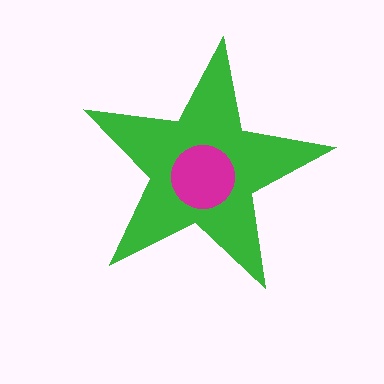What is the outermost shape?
The green star.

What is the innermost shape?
The magenta circle.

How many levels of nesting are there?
2.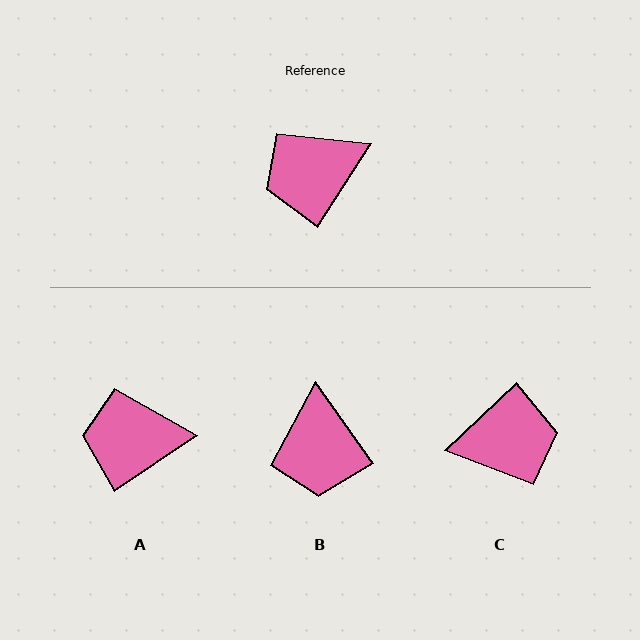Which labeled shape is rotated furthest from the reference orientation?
C, about 166 degrees away.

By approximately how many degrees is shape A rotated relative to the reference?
Approximately 24 degrees clockwise.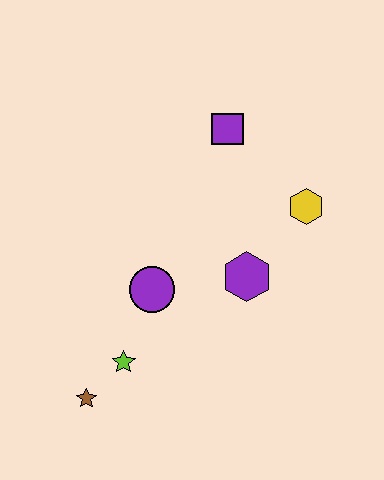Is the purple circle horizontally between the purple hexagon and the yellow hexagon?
No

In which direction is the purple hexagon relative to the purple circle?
The purple hexagon is to the right of the purple circle.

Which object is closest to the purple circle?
The lime star is closest to the purple circle.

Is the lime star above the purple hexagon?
No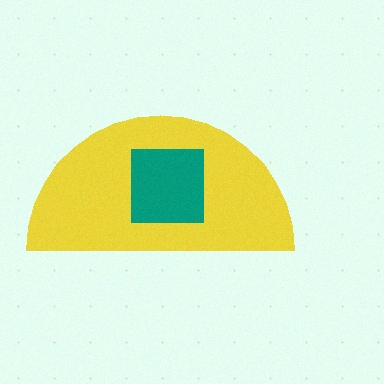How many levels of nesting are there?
2.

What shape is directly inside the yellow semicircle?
The teal square.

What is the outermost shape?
The yellow semicircle.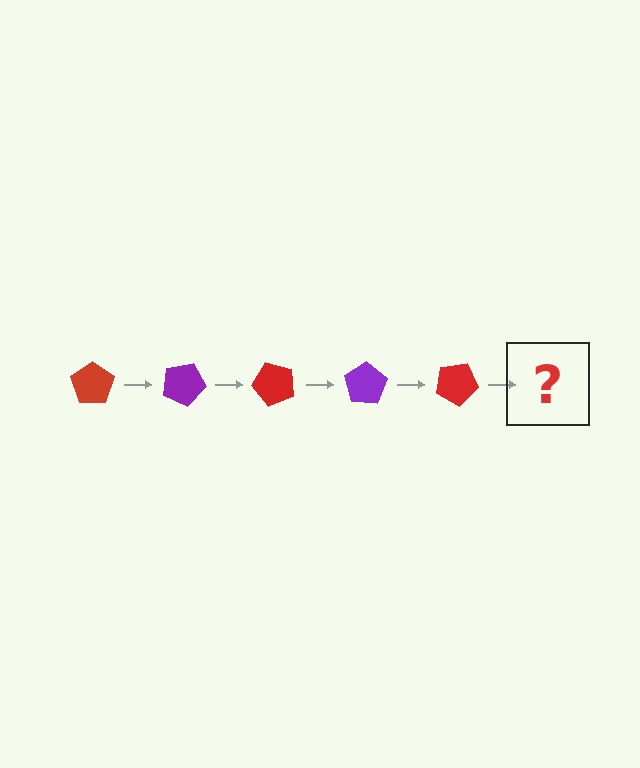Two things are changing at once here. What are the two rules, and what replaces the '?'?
The two rules are that it rotates 25 degrees each step and the color cycles through red and purple. The '?' should be a purple pentagon, rotated 125 degrees from the start.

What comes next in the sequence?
The next element should be a purple pentagon, rotated 125 degrees from the start.